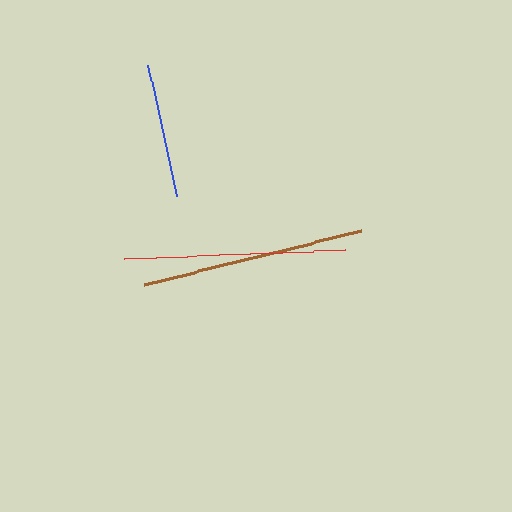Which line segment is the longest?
The brown line is the longest at approximately 224 pixels.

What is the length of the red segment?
The red segment is approximately 221 pixels long.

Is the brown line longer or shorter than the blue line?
The brown line is longer than the blue line.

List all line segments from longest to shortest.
From longest to shortest: brown, red, blue.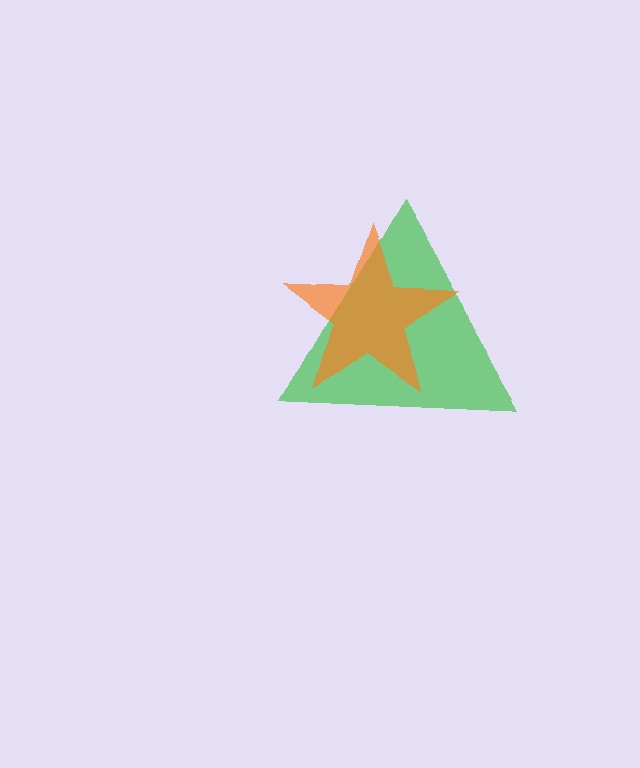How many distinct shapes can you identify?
There are 2 distinct shapes: a green triangle, an orange star.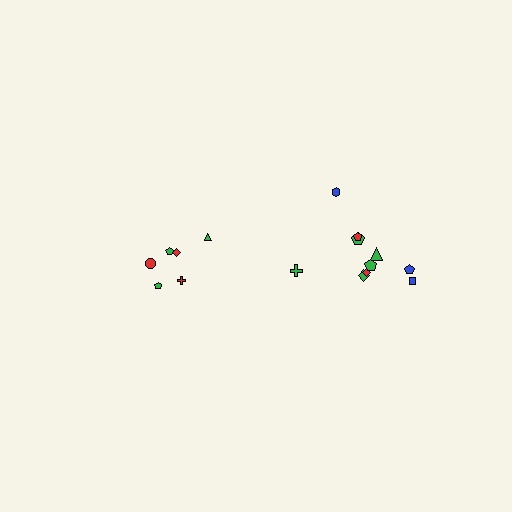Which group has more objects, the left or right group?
The right group.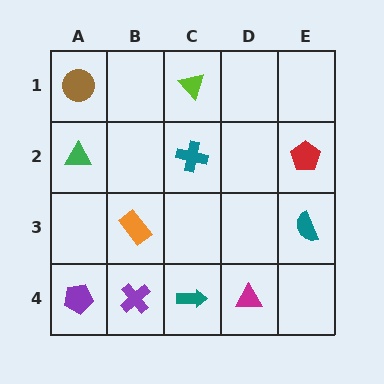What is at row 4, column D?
A magenta triangle.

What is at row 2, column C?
A teal cross.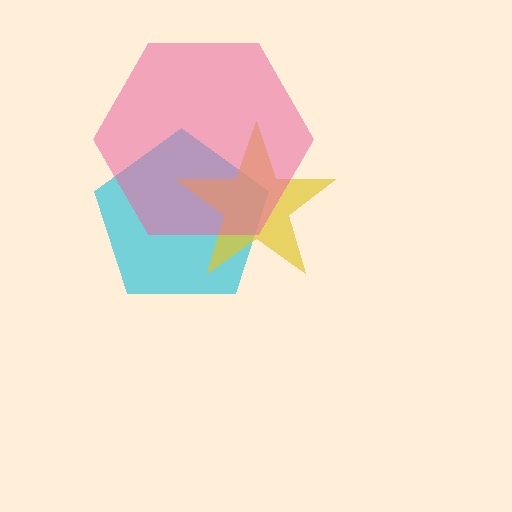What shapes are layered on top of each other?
The layered shapes are: a cyan pentagon, a yellow star, a pink hexagon.